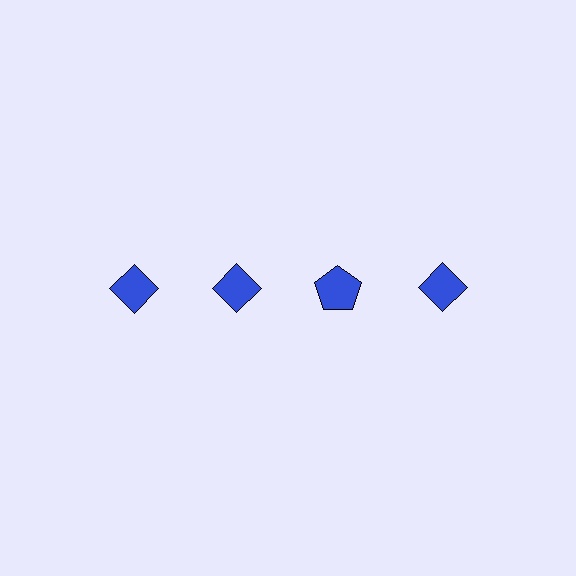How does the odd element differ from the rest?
It has a different shape: pentagon instead of diamond.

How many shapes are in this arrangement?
There are 4 shapes arranged in a grid pattern.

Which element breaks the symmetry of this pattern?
The blue pentagon in the top row, center column breaks the symmetry. All other shapes are blue diamonds.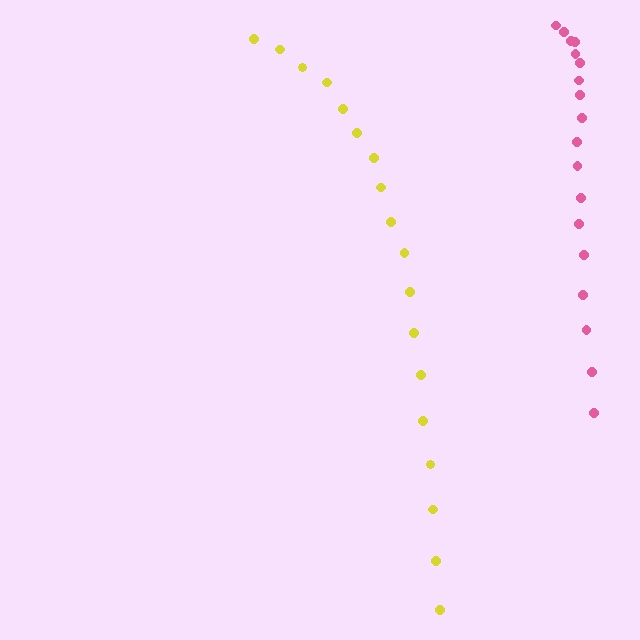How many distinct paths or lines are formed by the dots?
There are 2 distinct paths.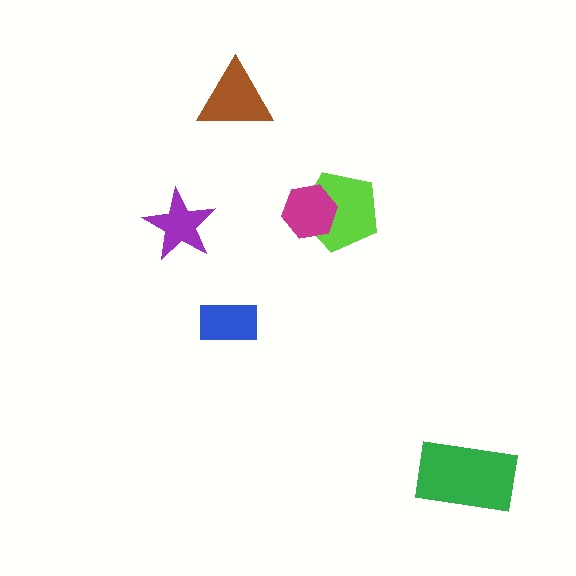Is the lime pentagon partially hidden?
Yes, it is partially covered by another shape.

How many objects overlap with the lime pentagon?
1 object overlaps with the lime pentagon.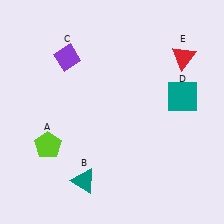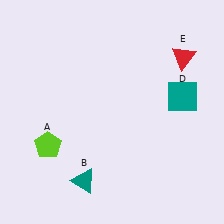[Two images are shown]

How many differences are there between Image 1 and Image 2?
There is 1 difference between the two images.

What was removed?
The purple diamond (C) was removed in Image 2.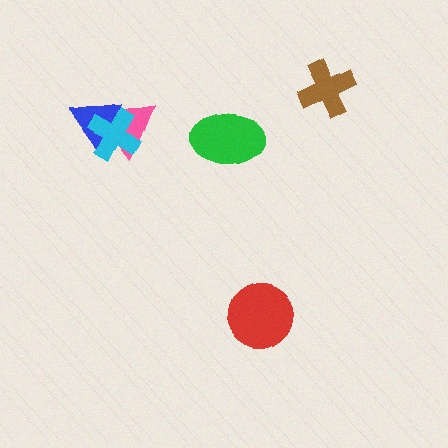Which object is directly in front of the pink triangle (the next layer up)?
The blue triangle is directly in front of the pink triangle.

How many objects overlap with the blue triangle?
2 objects overlap with the blue triangle.